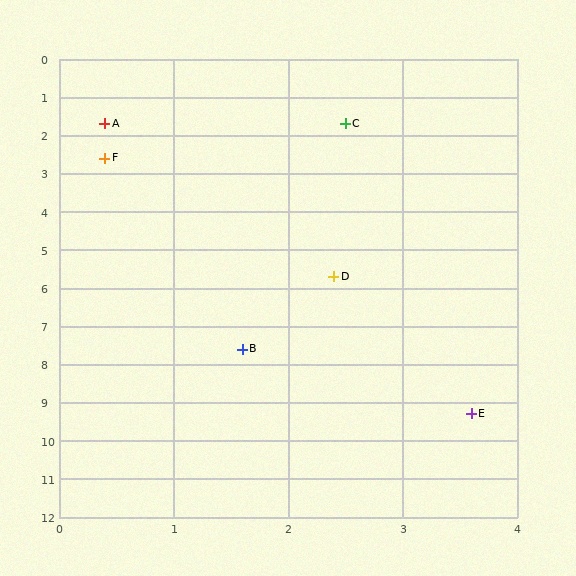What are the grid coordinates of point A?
Point A is at approximately (0.4, 1.7).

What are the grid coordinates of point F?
Point F is at approximately (0.4, 2.6).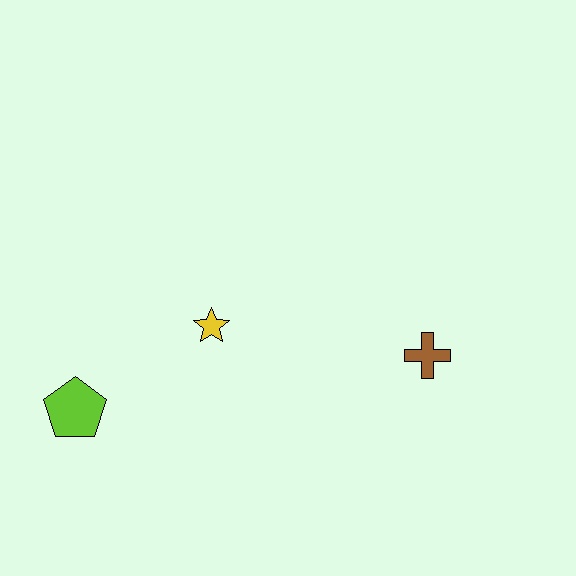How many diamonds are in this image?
There are no diamonds.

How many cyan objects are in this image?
There are no cyan objects.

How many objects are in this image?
There are 3 objects.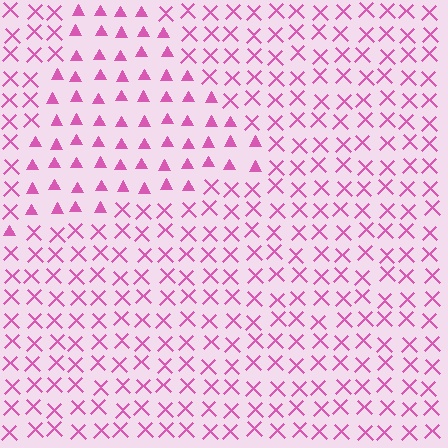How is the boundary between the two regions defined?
The boundary is defined by a change in element shape: triangles inside vs. X marks outside. All elements share the same color and spacing.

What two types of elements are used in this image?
The image uses triangles inside the triangle region and X marks outside it.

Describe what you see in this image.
The image is filled with small pink elements arranged in a uniform grid. A triangle-shaped region contains triangles, while the surrounding area contains X marks. The boundary is defined purely by the change in element shape.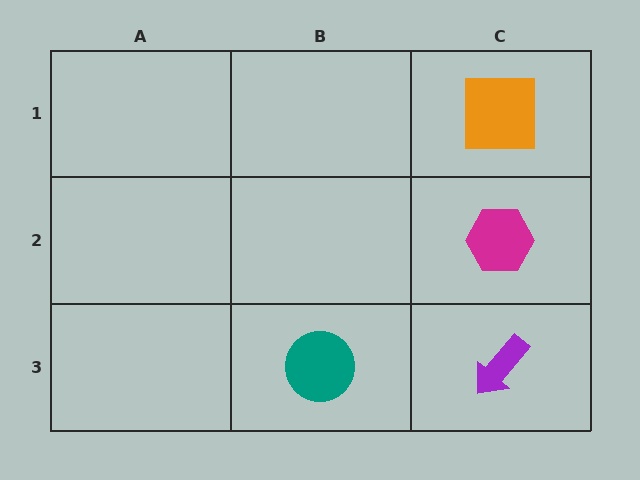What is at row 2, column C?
A magenta hexagon.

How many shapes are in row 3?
2 shapes.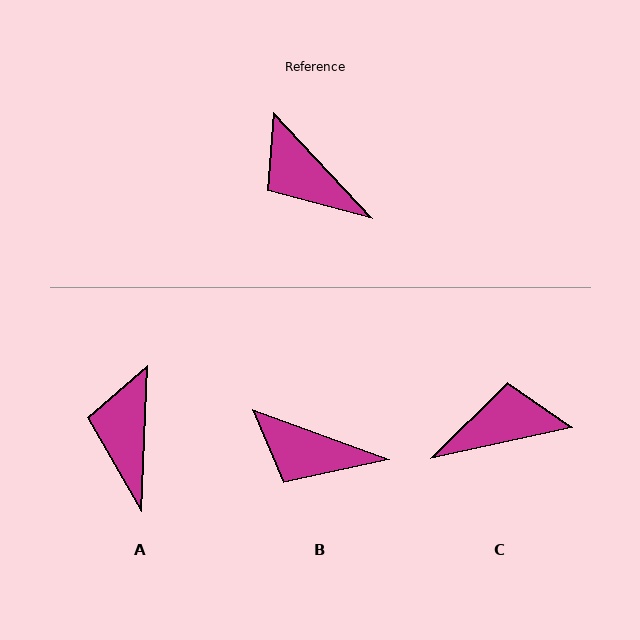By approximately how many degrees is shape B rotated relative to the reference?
Approximately 27 degrees counter-clockwise.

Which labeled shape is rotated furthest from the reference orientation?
C, about 121 degrees away.